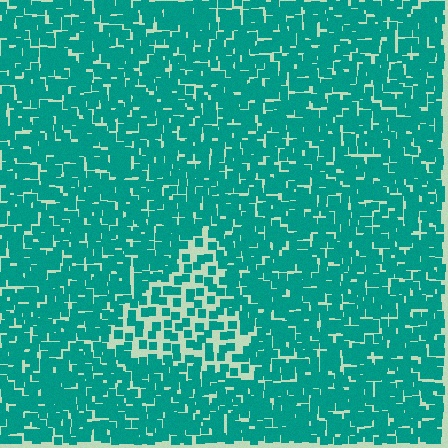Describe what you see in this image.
The image contains small teal elements arranged at two different densities. A triangle-shaped region is visible where the elements are less densely packed than the surrounding area.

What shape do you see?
I see a triangle.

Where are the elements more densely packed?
The elements are more densely packed outside the triangle boundary.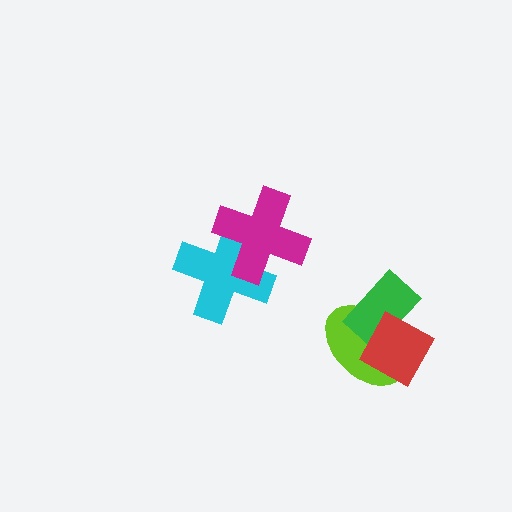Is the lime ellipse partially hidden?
Yes, it is partially covered by another shape.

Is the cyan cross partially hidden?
Yes, it is partially covered by another shape.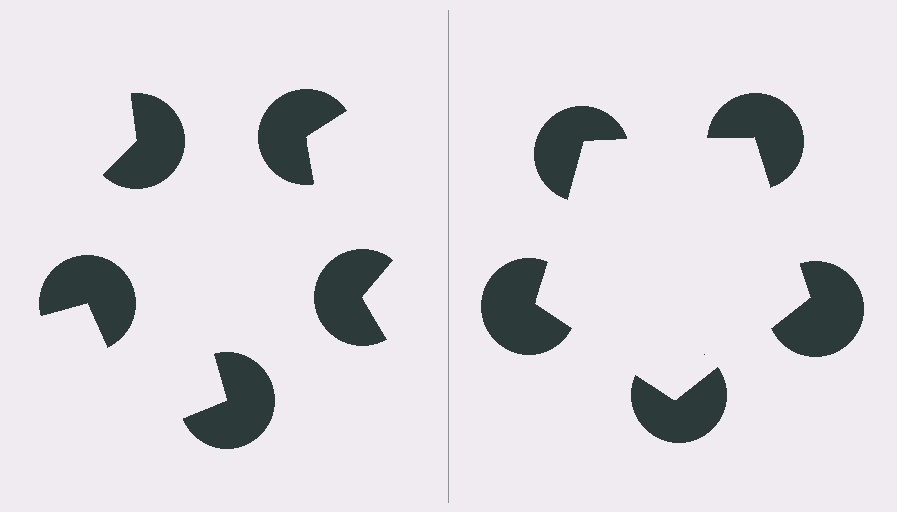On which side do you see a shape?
An illusory pentagon appears on the right side. On the left side the wedge cuts are rotated, so no coherent shape forms.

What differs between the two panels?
The pac-man discs are positioned identically on both sides; only the wedge orientations differ. On the right they align to a pentagon; on the left they are misaligned.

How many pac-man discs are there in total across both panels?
10 — 5 on each side.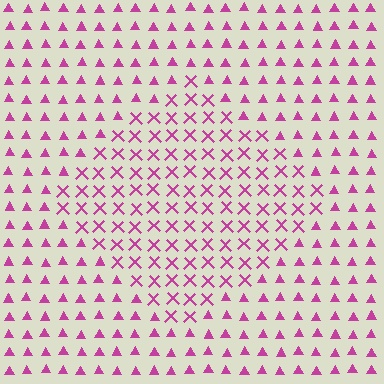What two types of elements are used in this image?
The image uses X marks inside the diamond region and triangles outside it.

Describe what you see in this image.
The image is filled with small magenta elements arranged in a uniform grid. A diamond-shaped region contains X marks, while the surrounding area contains triangles. The boundary is defined purely by the change in element shape.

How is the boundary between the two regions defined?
The boundary is defined by a change in element shape: X marks inside vs. triangles outside. All elements share the same color and spacing.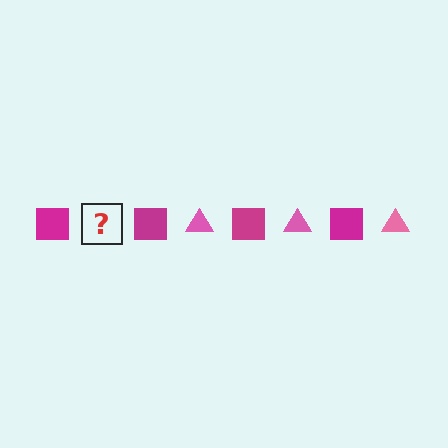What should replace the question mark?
The question mark should be replaced with a pink triangle.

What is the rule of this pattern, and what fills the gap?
The rule is that the pattern alternates between magenta square and pink triangle. The gap should be filled with a pink triangle.